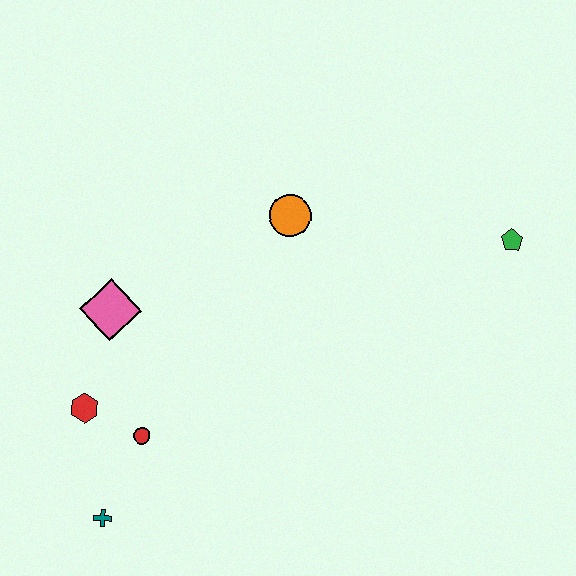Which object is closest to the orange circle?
The pink diamond is closest to the orange circle.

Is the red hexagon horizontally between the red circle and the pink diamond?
No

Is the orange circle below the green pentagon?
No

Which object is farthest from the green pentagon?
The teal cross is farthest from the green pentagon.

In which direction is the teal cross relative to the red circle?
The teal cross is below the red circle.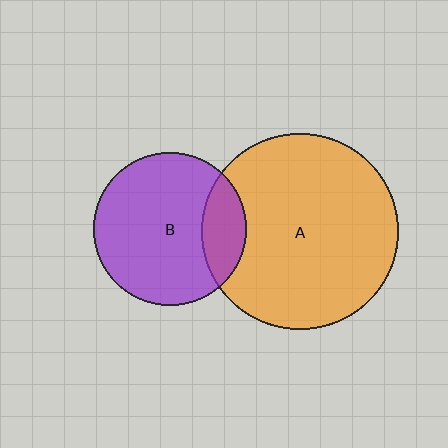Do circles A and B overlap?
Yes.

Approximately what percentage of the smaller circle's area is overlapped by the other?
Approximately 20%.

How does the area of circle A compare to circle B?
Approximately 1.6 times.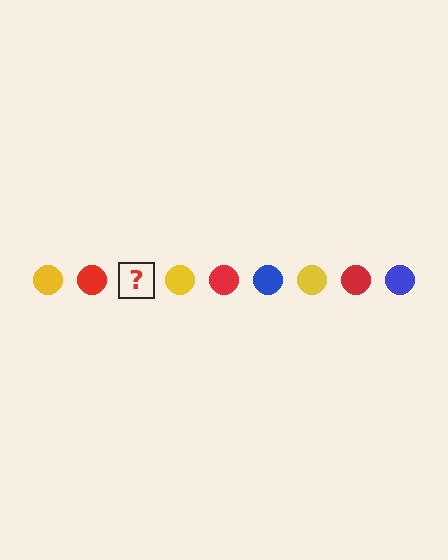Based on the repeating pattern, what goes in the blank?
The blank should be a blue circle.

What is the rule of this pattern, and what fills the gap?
The rule is that the pattern cycles through yellow, red, blue circles. The gap should be filled with a blue circle.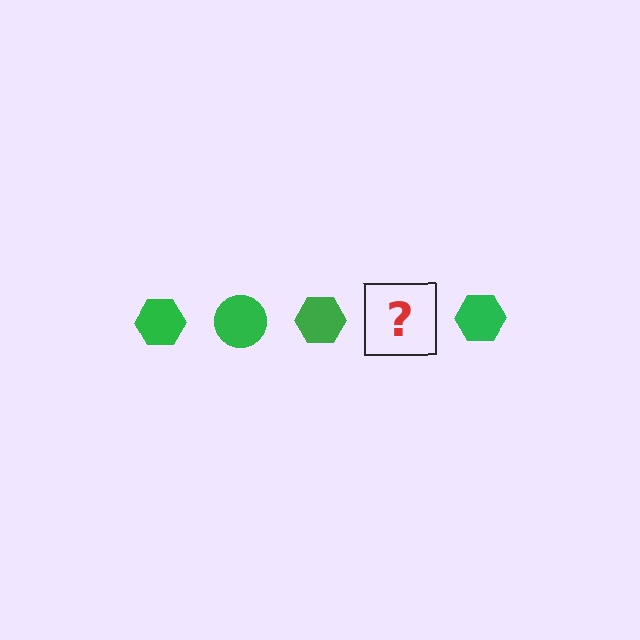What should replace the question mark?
The question mark should be replaced with a green circle.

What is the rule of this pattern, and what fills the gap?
The rule is that the pattern cycles through hexagon, circle shapes in green. The gap should be filled with a green circle.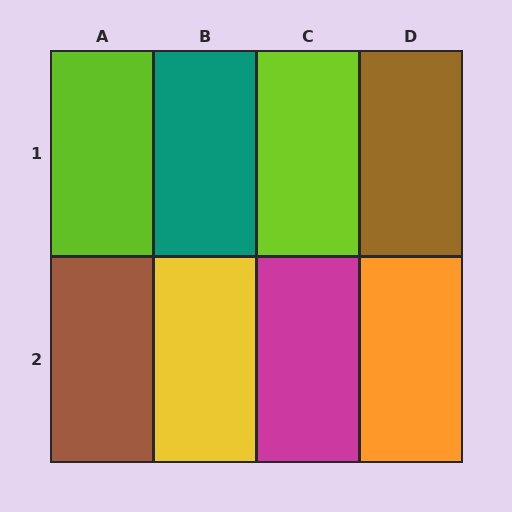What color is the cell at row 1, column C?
Lime.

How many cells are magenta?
1 cell is magenta.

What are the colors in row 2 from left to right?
Brown, yellow, magenta, orange.